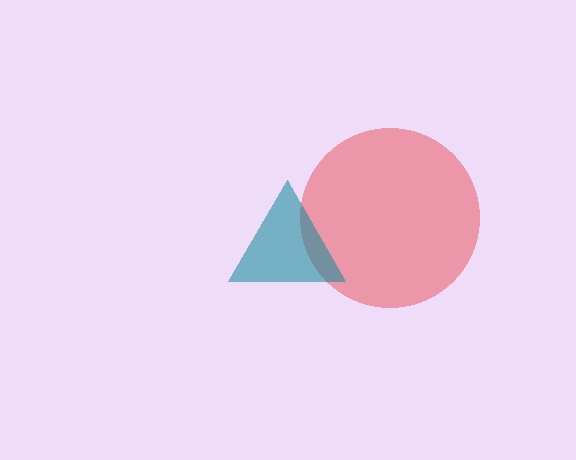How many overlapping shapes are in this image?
There are 2 overlapping shapes in the image.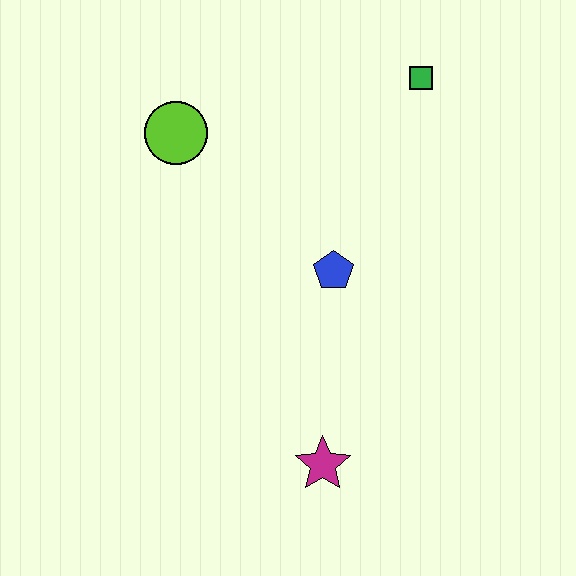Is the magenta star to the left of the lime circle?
No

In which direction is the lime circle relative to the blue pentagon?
The lime circle is to the left of the blue pentagon.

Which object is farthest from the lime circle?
The magenta star is farthest from the lime circle.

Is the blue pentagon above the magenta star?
Yes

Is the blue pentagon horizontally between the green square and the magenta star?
Yes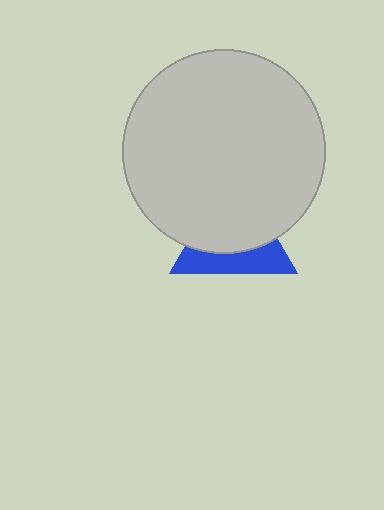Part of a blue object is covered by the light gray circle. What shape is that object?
It is a triangle.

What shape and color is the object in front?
The object in front is a light gray circle.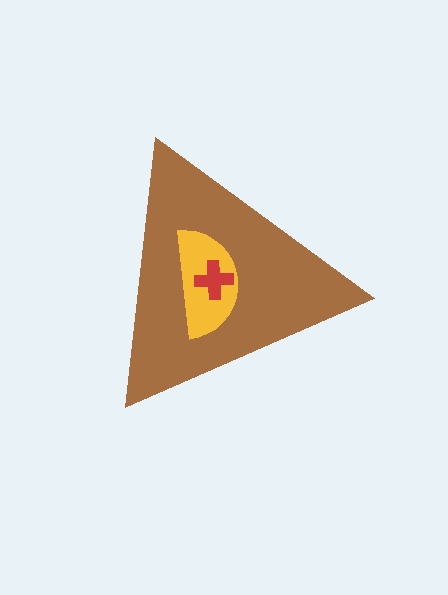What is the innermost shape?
The red cross.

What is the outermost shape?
The brown triangle.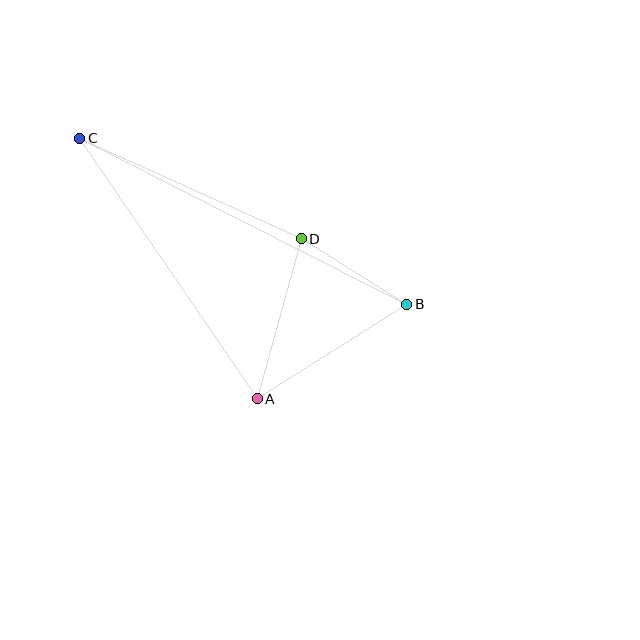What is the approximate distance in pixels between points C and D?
The distance between C and D is approximately 243 pixels.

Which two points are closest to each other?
Points B and D are closest to each other.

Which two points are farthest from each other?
Points B and C are farthest from each other.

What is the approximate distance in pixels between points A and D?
The distance between A and D is approximately 166 pixels.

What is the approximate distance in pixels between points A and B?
The distance between A and B is approximately 177 pixels.